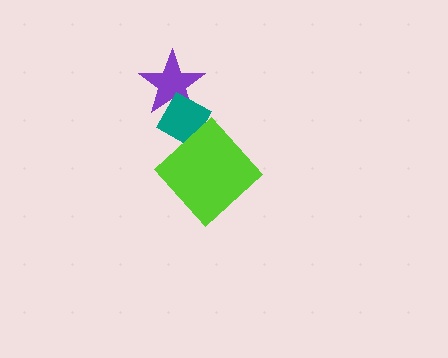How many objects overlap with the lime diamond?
1 object overlaps with the lime diamond.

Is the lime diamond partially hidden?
No, no other shape covers it.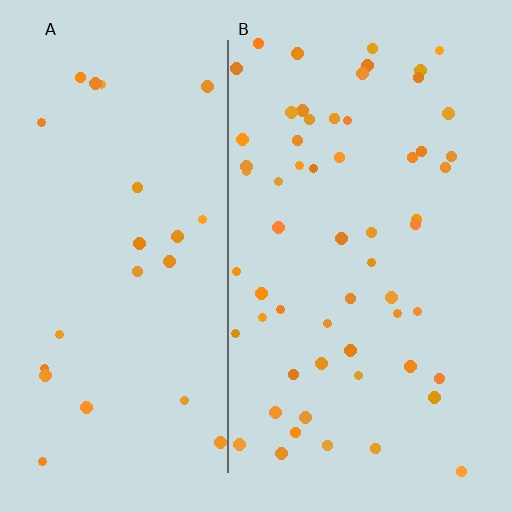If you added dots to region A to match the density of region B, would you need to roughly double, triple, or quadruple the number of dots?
Approximately double.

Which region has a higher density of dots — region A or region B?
B (the right).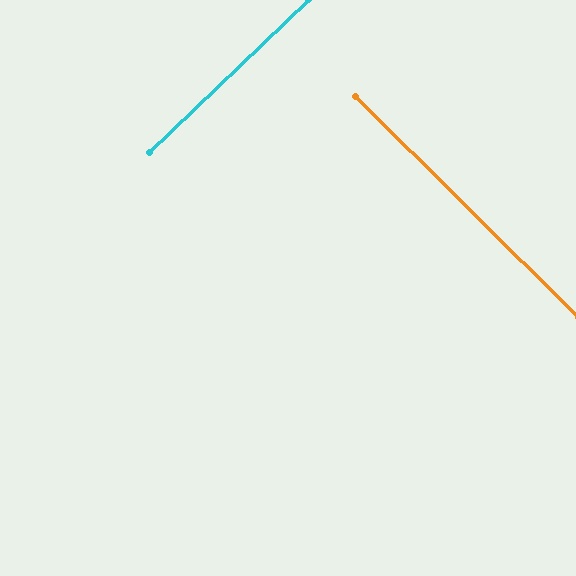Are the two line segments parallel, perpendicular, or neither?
Perpendicular — they meet at approximately 88°.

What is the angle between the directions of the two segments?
Approximately 88 degrees.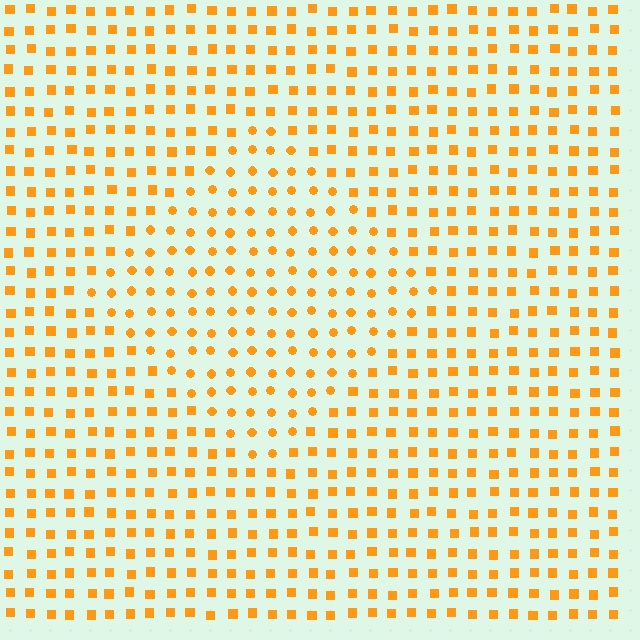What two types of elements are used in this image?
The image uses circles inside the diamond region and squares outside it.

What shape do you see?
I see a diamond.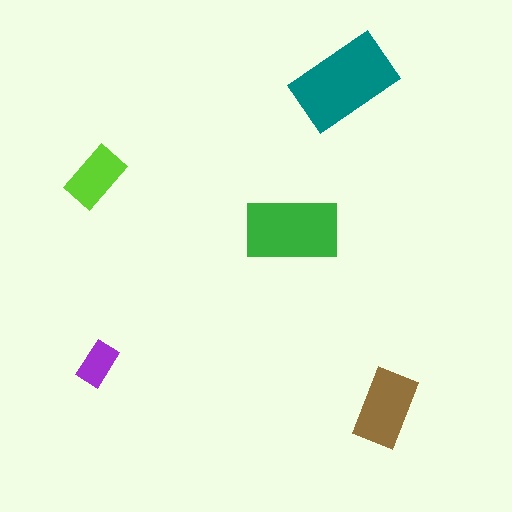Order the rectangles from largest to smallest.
the teal one, the green one, the brown one, the lime one, the purple one.